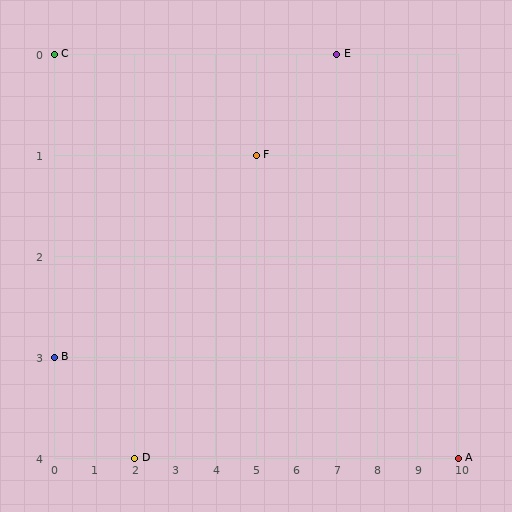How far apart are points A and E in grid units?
Points A and E are 3 columns and 4 rows apart (about 5.0 grid units diagonally).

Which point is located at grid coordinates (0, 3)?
Point B is at (0, 3).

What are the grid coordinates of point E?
Point E is at grid coordinates (7, 0).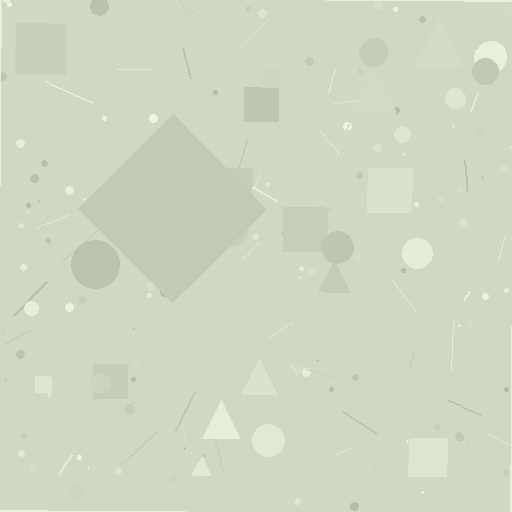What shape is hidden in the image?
A diamond is hidden in the image.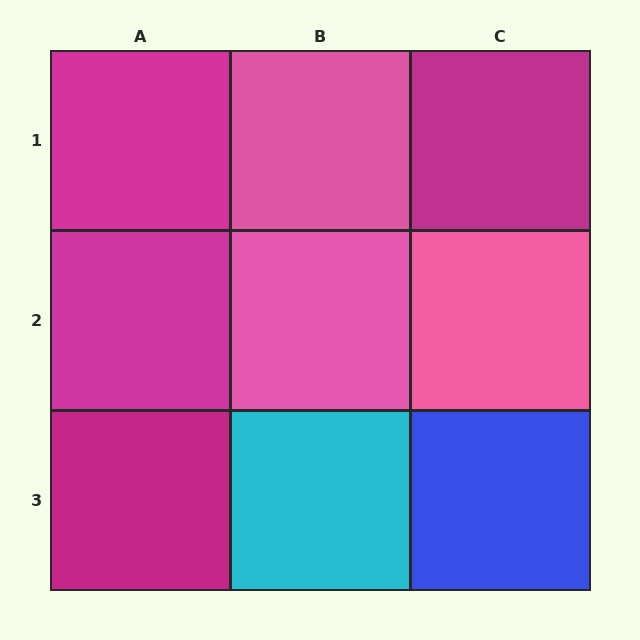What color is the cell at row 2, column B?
Pink.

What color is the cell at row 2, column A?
Magenta.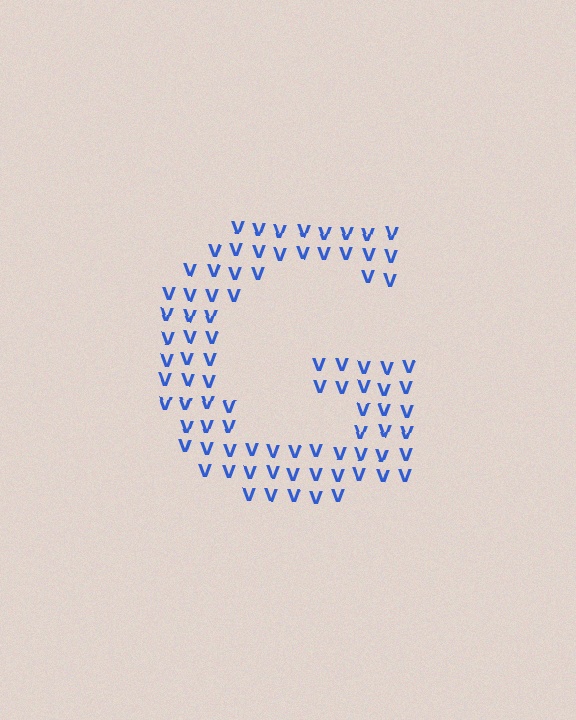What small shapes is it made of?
It is made of small letter V's.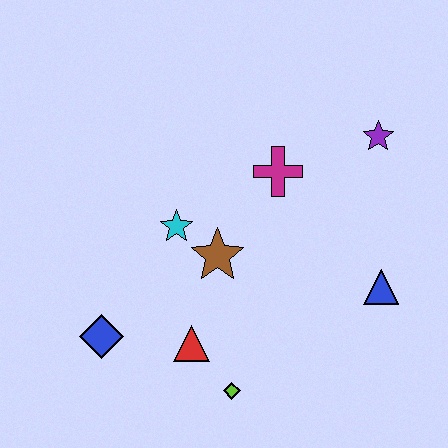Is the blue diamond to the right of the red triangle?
No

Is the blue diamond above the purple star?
No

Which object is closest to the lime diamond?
The red triangle is closest to the lime diamond.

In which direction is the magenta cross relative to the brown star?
The magenta cross is above the brown star.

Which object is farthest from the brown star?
The purple star is farthest from the brown star.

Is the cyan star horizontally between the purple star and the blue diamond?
Yes